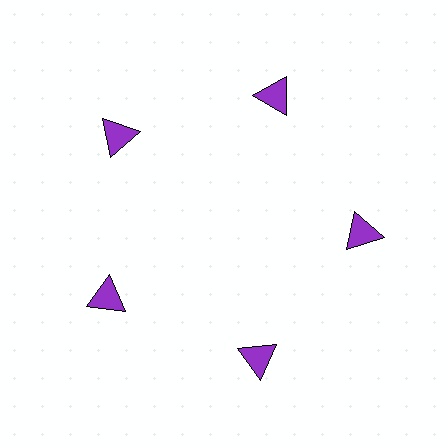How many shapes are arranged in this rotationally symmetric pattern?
There are 5 shapes, arranged in 5 groups of 1.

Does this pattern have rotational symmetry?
Yes, this pattern has 5-fold rotational symmetry. It looks the same after rotating 72 degrees around the center.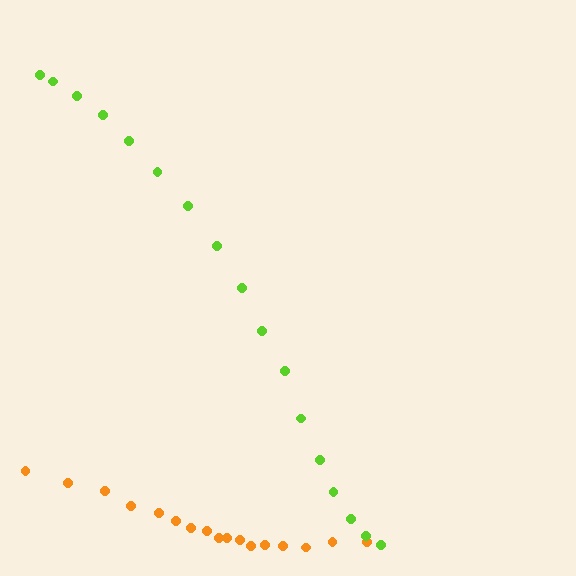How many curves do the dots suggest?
There are 2 distinct paths.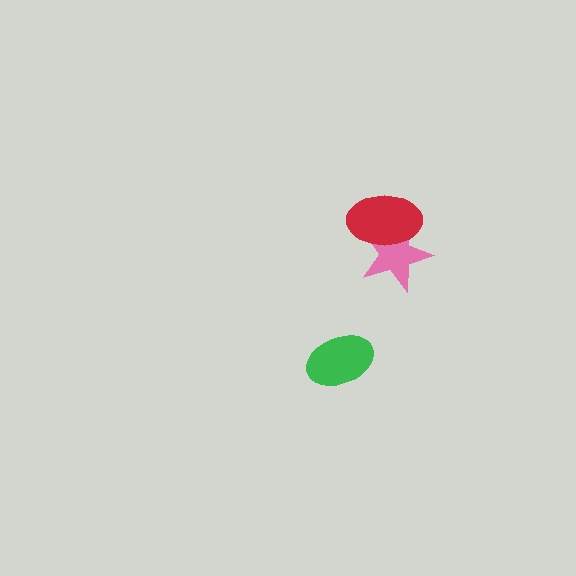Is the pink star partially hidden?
Yes, it is partially covered by another shape.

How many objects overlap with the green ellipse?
0 objects overlap with the green ellipse.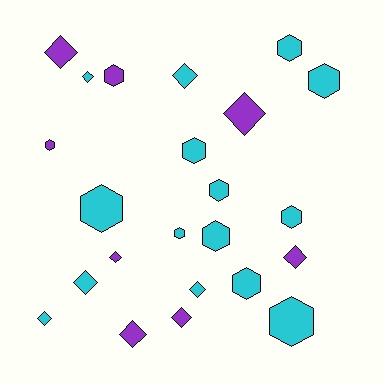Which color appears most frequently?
Cyan, with 15 objects.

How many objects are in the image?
There are 23 objects.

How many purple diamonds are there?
There are 6 purple diamonds.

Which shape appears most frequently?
Hexagon, with 12 objects.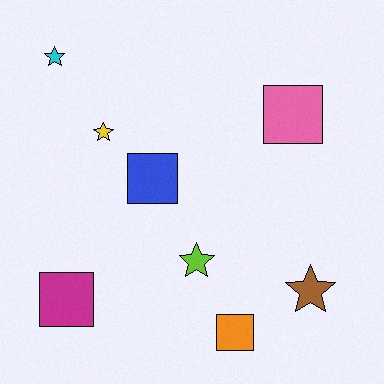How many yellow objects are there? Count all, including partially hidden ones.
There is 1 yellow object.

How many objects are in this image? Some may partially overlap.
There are 8 objects.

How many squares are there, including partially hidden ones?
There are 4 squares.